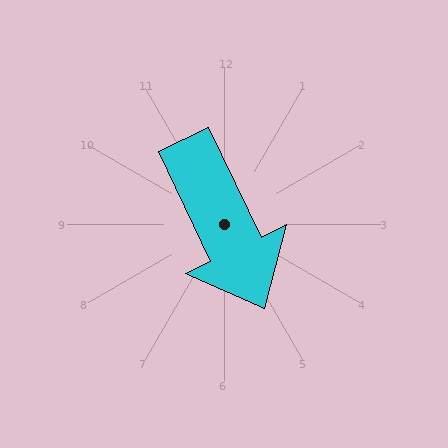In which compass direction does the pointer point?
Southeast.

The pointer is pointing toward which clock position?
Roughly 5 o'clock.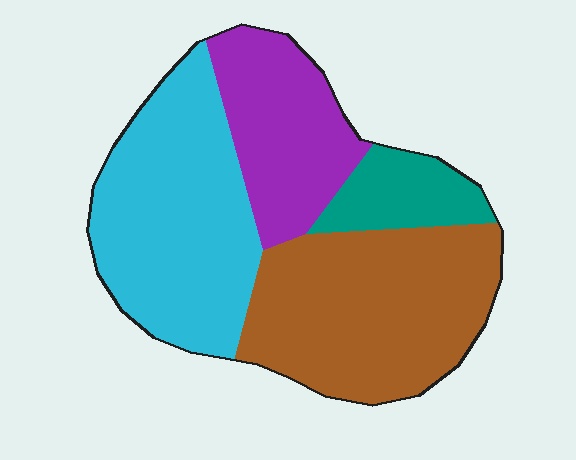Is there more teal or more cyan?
Cyan.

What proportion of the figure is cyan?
Cyan covers 34% of the figure.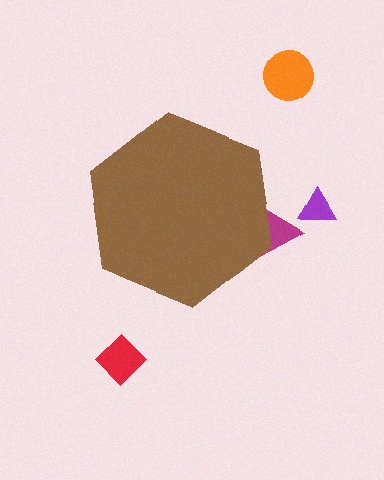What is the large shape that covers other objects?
A brown hexagon.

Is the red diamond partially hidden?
No, the red diamond is fully visible.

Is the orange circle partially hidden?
No, the orange circle is fully visible.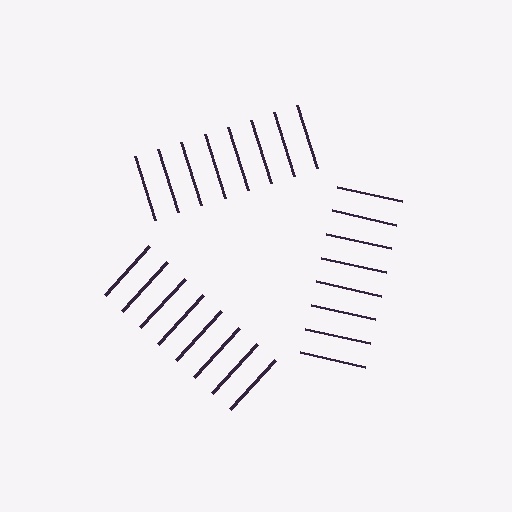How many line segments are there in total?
24 — 8 along each of the 3 edges.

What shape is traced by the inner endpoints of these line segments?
An illusory triangle — the line segments terminate on its edges but no continuous stroke is drawn.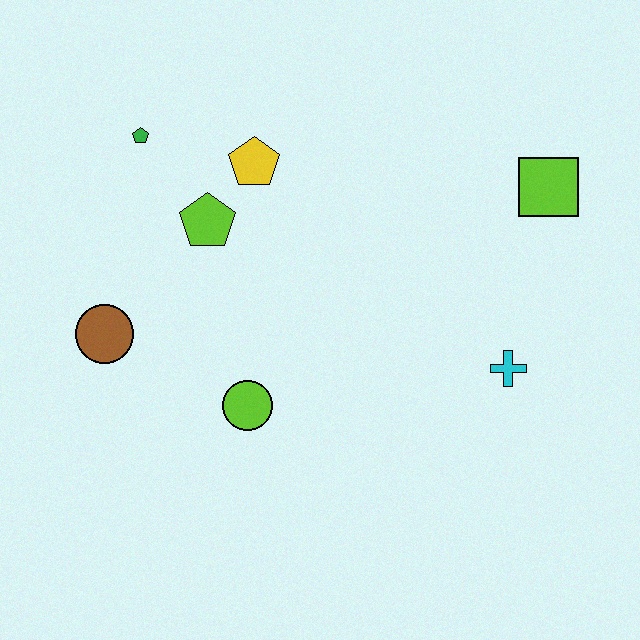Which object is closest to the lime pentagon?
The yellow pentagon is closest to the lime pentagon.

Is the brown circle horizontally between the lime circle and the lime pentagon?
No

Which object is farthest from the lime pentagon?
The lime square is farthest from the lime pentagon.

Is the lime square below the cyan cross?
No